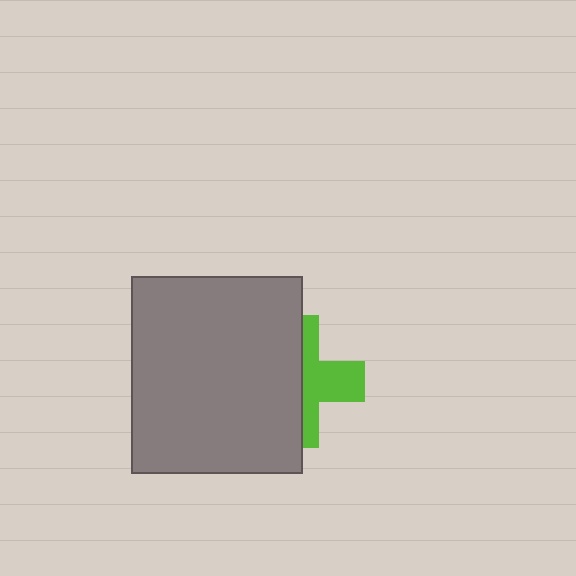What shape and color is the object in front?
The object in front is a gray rectangle.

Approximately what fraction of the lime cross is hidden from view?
Roughly 57% of the lime cross is hidden behind the gray rectangle.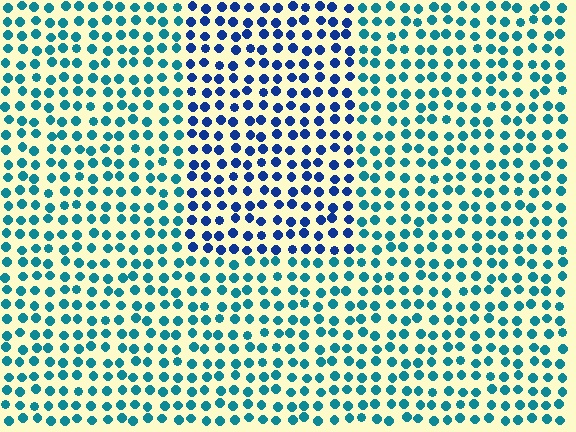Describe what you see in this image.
The image is filled with small teal elements in a uniform arrangement. A rectangle-shaped region is visible where the elements are tinted to a slightly different hue, forming a subtle color boundary.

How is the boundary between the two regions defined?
The boundary is defined purely by a slight shift in hue (about 37 degrees). Spacing, size, and orientation are identical on both sides.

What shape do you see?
I see a rectangle.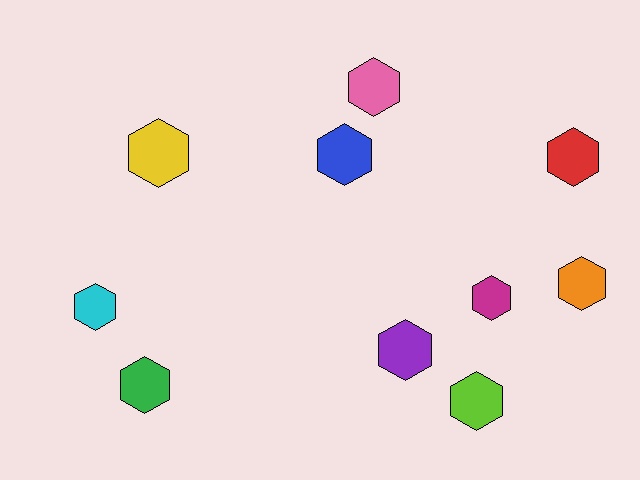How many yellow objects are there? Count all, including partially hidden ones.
There is 1 yellow object.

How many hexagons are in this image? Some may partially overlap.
There are 10 hexagons.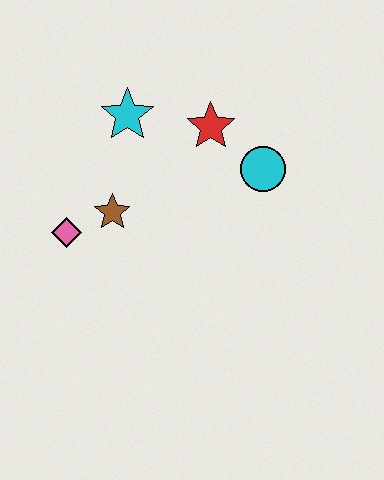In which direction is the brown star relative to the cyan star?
The brown star is below the cyan star.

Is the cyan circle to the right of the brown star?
Yes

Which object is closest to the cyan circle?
The red star is closest to the cyan circle.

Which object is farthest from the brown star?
The cyan circle is farthest from the brown star.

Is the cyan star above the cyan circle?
Yes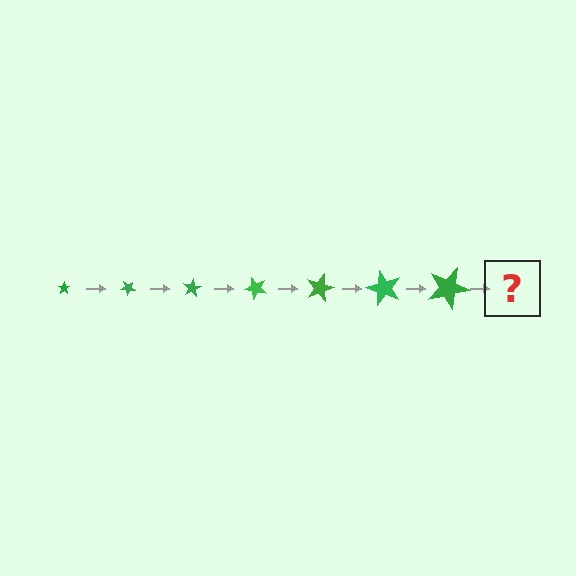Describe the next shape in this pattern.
It should be a star, larger than the previous one and rotated 280 degrees from the start.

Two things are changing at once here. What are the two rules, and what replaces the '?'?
The two rules are that the star grows larger each step and it rotates 40 degrees each step. The '?' should be a star, larger than the previous one and rotated 280 degrees from the start.